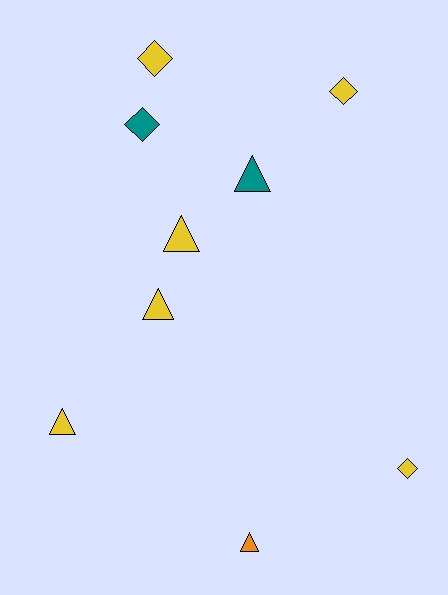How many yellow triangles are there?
There are 3 yellow triangles.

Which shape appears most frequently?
Triangle, with 5 objects.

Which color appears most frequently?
Yellow, with 6 objects.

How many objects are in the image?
There are 9 objects.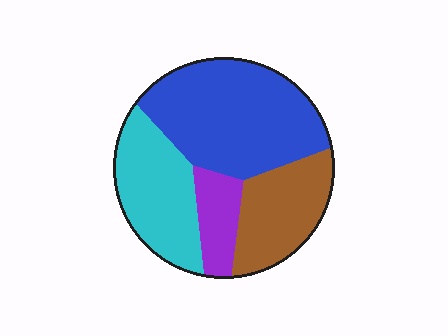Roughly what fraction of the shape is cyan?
Cyan covers roughly 25% of the shape.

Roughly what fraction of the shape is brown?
Brown covers about 20% of the shape.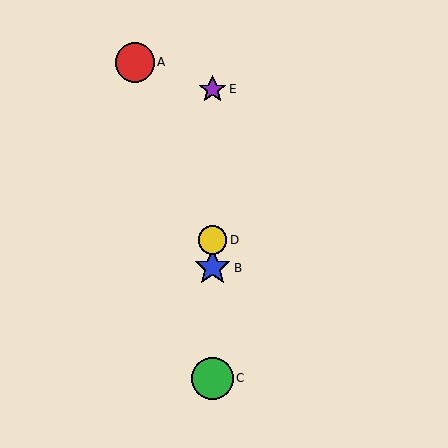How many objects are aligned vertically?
4 objects (B, C, D, E) are aligned vertically.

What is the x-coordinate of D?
Object D is at x≈212.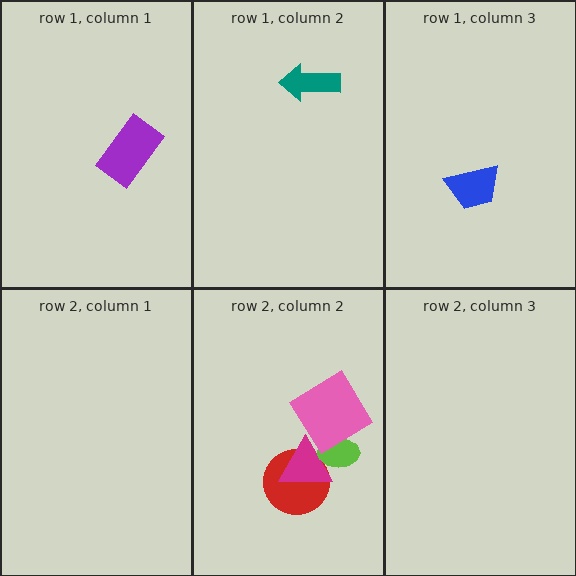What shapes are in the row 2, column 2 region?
The red circle, the magenta triangle, the lime ellipse, the pink diamond.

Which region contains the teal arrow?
The row 1, column 2 region.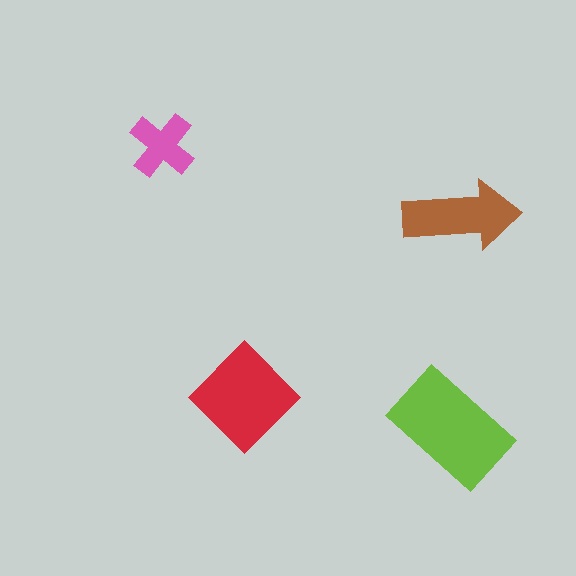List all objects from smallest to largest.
The pink cross, the brown arrow, the red diamond, the lime rectangle.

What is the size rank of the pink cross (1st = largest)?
4th.